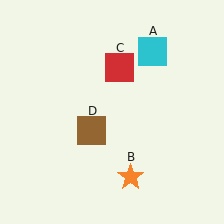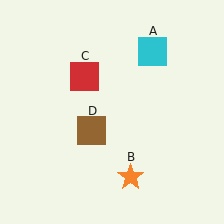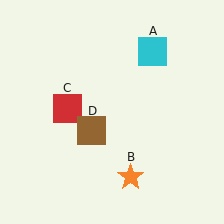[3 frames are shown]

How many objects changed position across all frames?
1 object changed position: red square (object C).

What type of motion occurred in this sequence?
The red square (object C) rotated counterclockwise around the center of the scene.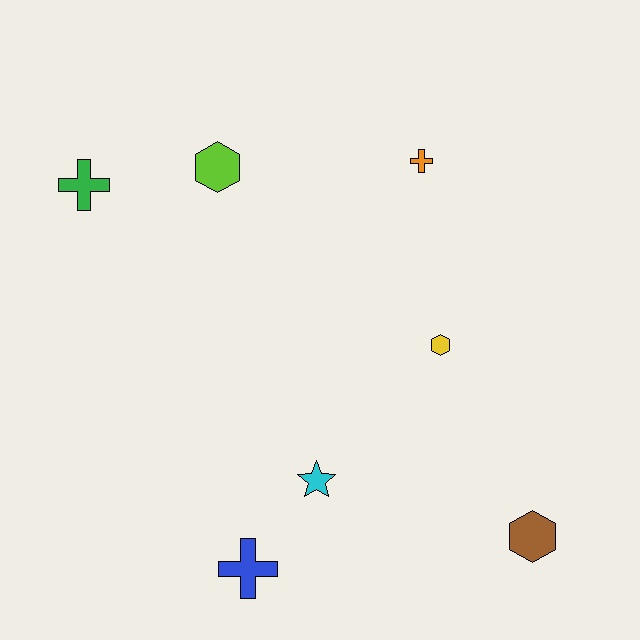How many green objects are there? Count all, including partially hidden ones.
There is 1 green object.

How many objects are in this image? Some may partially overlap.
There are 7 objects.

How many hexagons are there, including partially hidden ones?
There are 3 hexagons.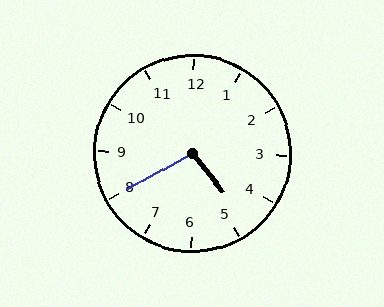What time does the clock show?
4:40.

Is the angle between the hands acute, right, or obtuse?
It is obtuse.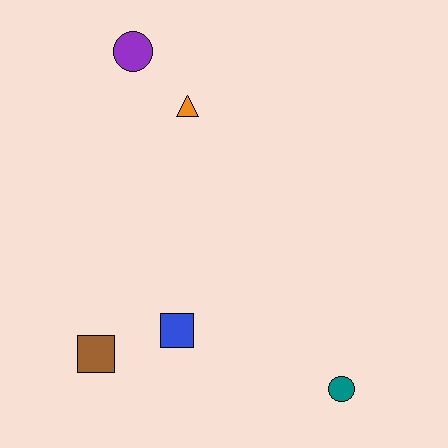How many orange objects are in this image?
There is 1 orange object.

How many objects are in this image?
There are 5 objects.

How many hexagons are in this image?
There are no hexagons.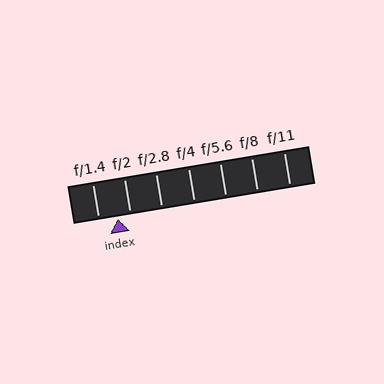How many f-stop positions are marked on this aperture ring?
There are 7 f-stop positions marked.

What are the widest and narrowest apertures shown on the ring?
The widest aperture shown is f/1.4 and the narrowest is f/11.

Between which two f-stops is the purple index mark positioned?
The index mark is between f/1.4 and f/2.